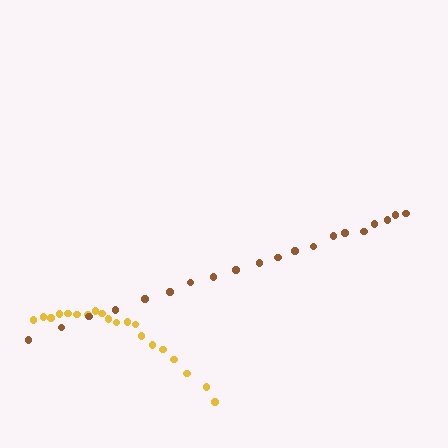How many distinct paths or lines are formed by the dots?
There are 2 distinct paths.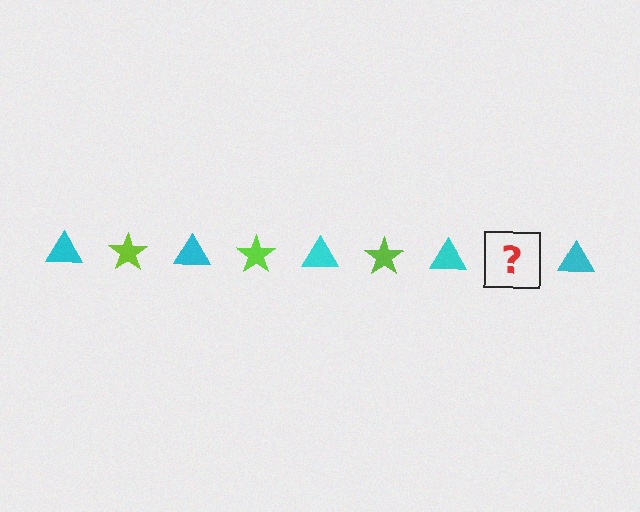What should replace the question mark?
The question mark should be replaced with a lime star.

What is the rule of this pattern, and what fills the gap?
The rule is that the pattern alternates between cyan triangle and lime star. The gap should be filled with a lime star.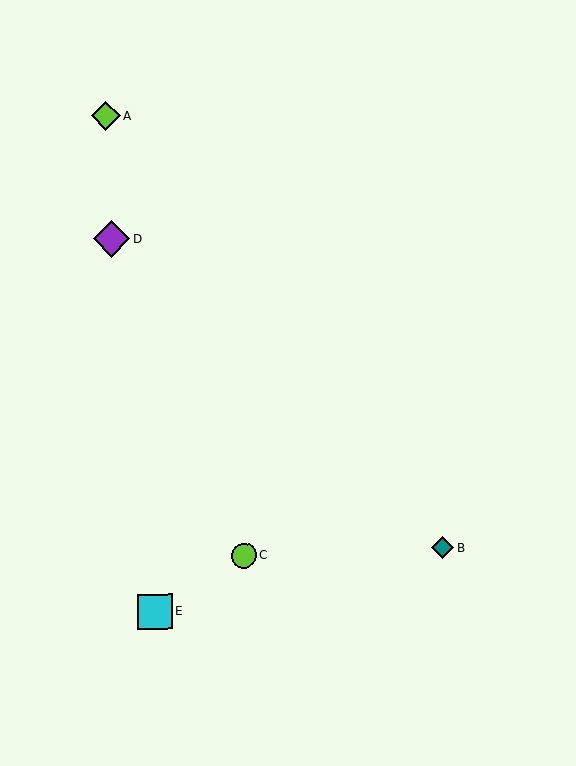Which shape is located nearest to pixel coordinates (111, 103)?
The lime diamond (labeled A) at (105, 116) is nearest to that location.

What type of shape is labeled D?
Shape D is a purple diamond.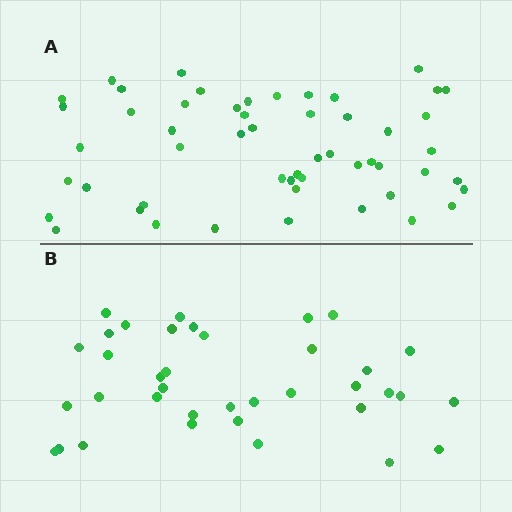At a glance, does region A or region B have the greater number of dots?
Region A (the top region) has more dots.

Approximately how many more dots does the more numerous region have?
Region A has approximately 15 more dots than region B.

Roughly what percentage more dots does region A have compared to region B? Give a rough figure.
About 45% more.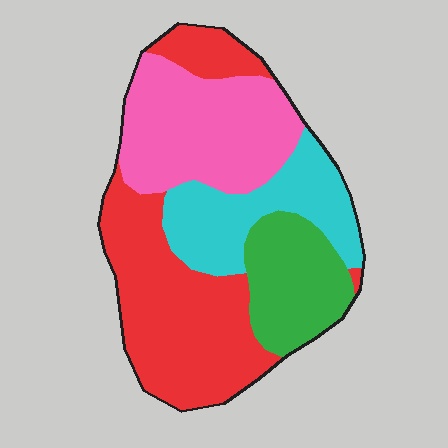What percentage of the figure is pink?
Pink takes up about one quarter (1/4) of the figure.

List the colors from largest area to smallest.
From largest to smallest: red, pink, cyan, green.